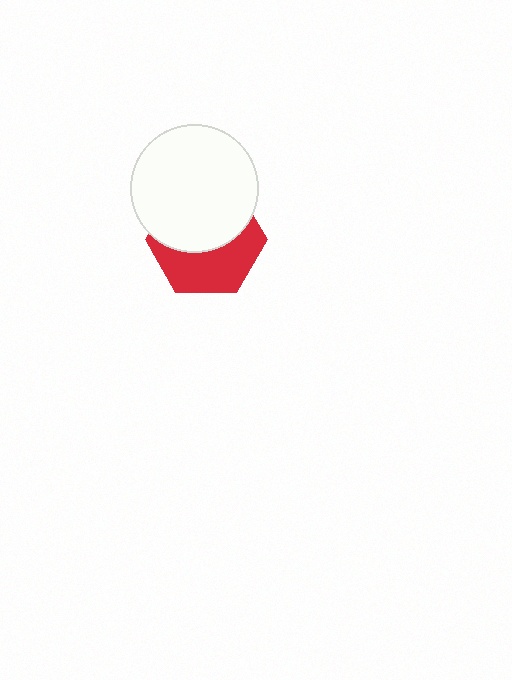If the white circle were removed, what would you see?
You would see the complete red hexagon.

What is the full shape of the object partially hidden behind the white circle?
The partially hidden object is a red hexagon.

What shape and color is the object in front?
The object in front is a white circle.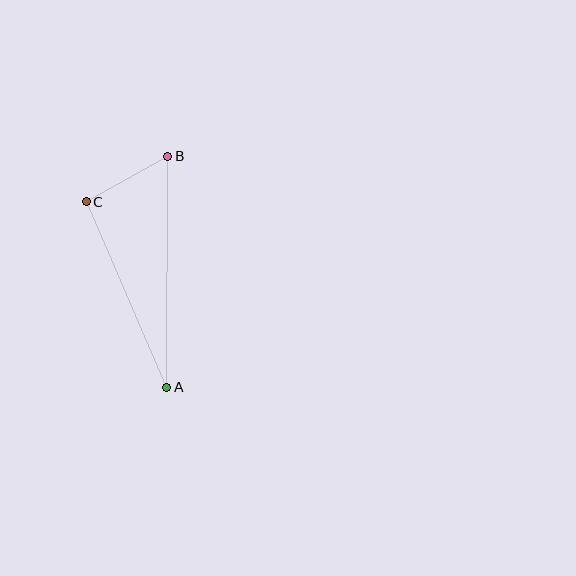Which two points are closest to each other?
Points B and C are closest to each other.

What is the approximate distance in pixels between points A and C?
The distance between A and C is approximately 202 pixels.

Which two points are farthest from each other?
Points A and B are farthest from each other.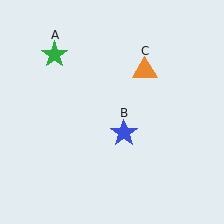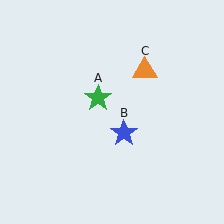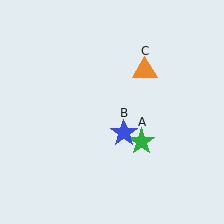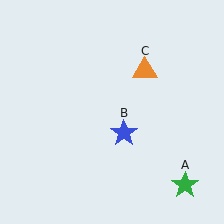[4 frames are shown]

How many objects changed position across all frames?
1 object changed position: green star (object A).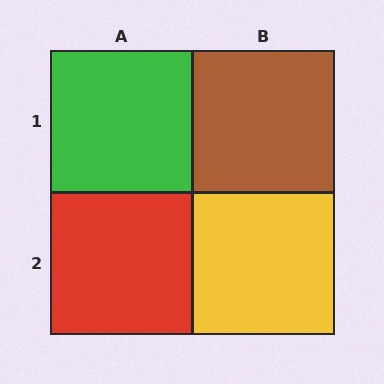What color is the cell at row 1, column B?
Brown.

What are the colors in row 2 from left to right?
Red, yellow.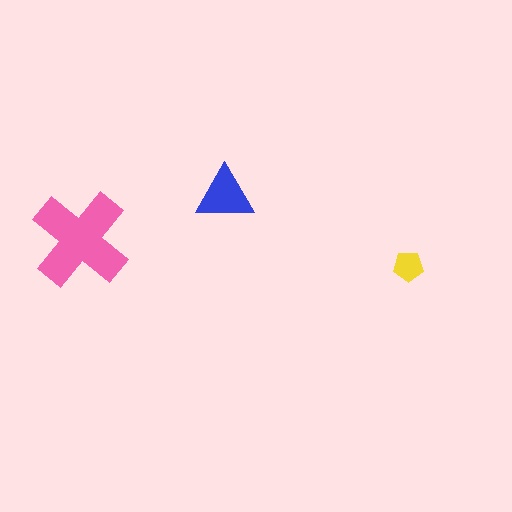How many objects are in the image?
There are 3 objects in the image.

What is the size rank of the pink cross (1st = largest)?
1st.